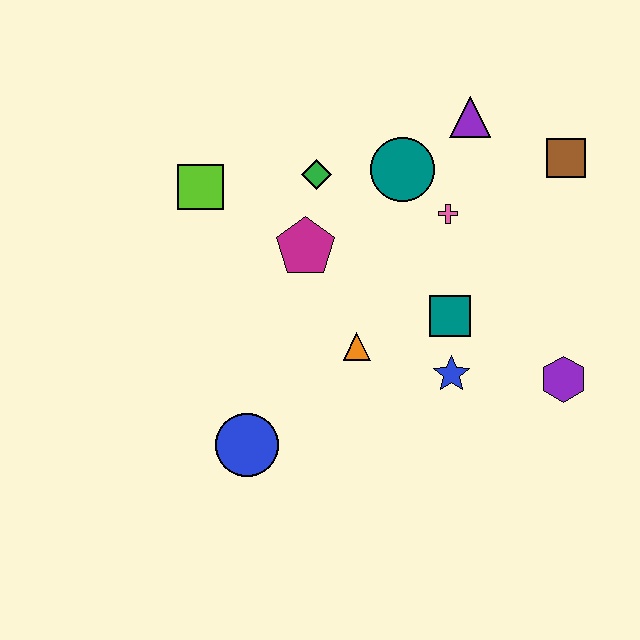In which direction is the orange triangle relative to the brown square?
The orange triangle is to the left of the brown square.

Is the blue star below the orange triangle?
Yes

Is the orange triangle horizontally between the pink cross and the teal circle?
No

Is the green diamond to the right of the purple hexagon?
No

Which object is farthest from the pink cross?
The blue circle is farthest from the pink cross.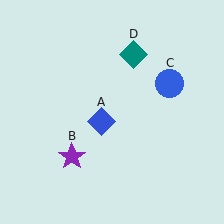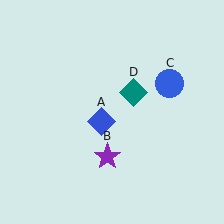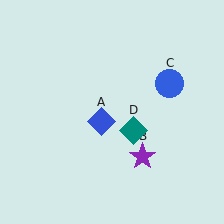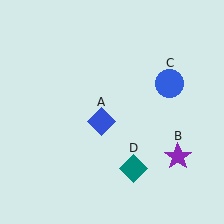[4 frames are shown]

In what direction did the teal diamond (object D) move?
The teal diamond (object D) moved down.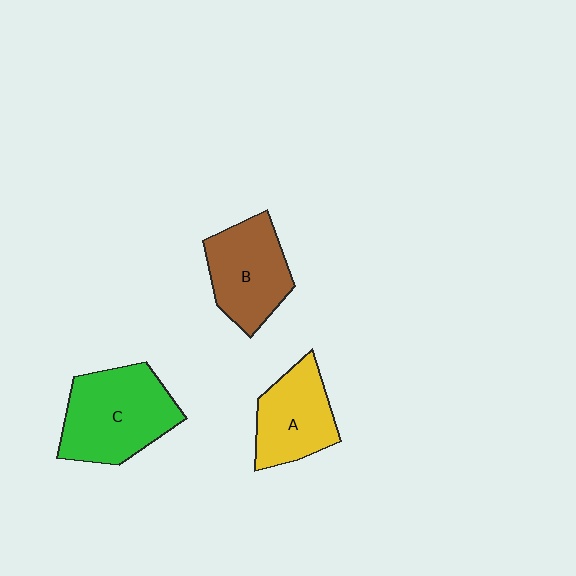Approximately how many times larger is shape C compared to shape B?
Approximately 1.3 times.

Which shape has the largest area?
Shape C (green).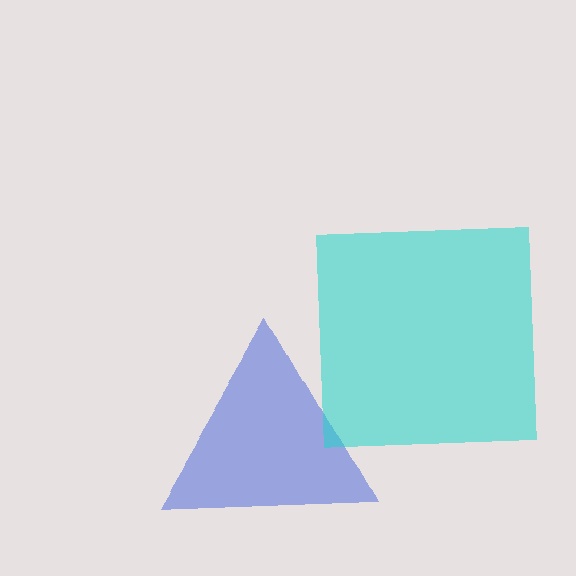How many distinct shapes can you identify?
There are 2 distinct shapes: a blue triangle, a cyan square.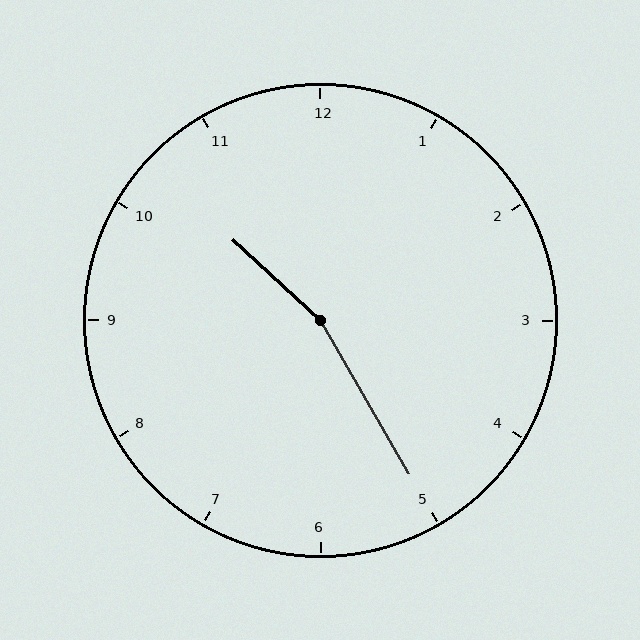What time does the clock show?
10:25.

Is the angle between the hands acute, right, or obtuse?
It is obtuse.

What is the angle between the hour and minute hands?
Approximately 162 degrees.